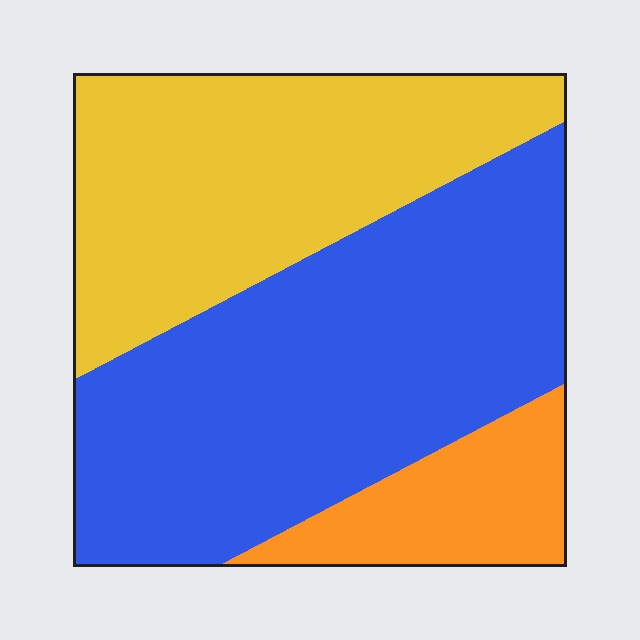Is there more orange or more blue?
Blue.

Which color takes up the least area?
Orange, at roughly 15%.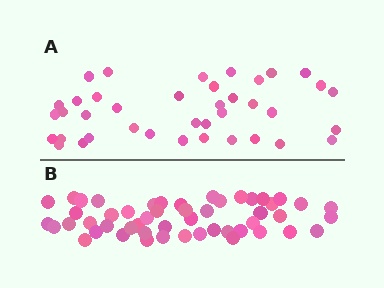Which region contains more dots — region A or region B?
Region B (the bottom region) has more dots.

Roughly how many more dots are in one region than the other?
Region B has roughly 12 or so more dots than region A.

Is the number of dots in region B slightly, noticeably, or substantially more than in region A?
Region B has noticeably more, but not dramatically so. The ratio is roughly 1.3 to 1.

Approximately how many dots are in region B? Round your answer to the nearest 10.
About 50 dots. (The exact count is 51, which rounds to 50.)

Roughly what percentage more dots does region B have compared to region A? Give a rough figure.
About 30% more.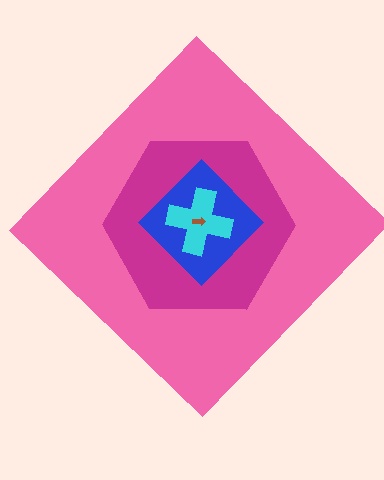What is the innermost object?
The brown arrow.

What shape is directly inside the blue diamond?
The cyan cross.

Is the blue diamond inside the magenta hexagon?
Yes.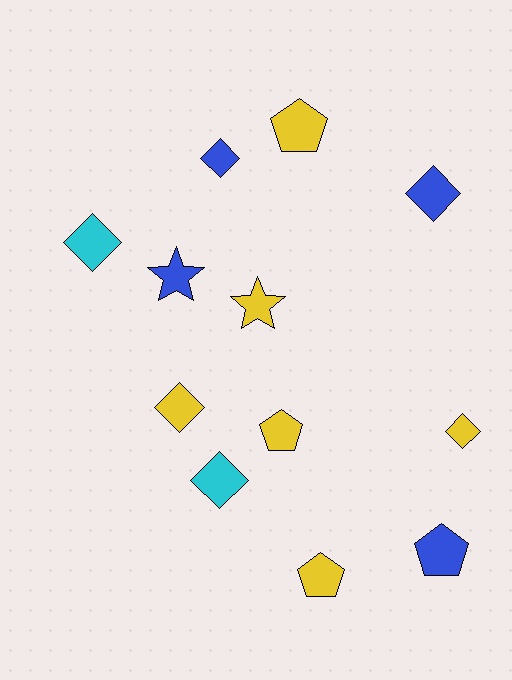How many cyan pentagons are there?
There are no cyan pentagons.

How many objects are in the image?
There are 12 objects.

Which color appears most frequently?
Yellow, with 6 objects.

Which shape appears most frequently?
Diamond, with 6 objects.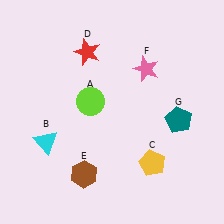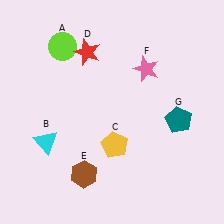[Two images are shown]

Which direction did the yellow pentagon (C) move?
The yellow pentagon (C) moved left.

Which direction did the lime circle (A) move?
The lime circle (A) moved up.